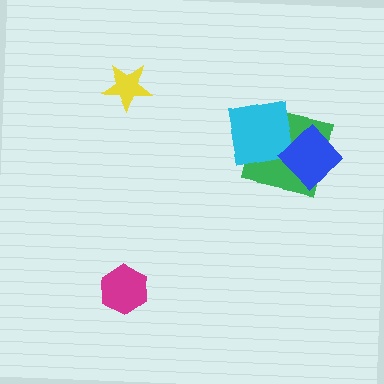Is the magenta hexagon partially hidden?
No, no other shape covers it.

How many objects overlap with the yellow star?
0 objects overlap with the yellow star.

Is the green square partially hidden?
Yes, it is partially covered by another shape.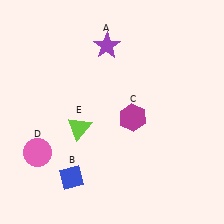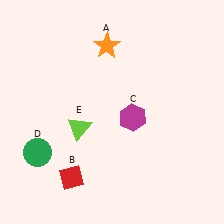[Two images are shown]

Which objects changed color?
A changed from purple to orange. B changed from blue to red. D changed from pink to green.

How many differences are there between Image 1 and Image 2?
There are 3 differences between the two images.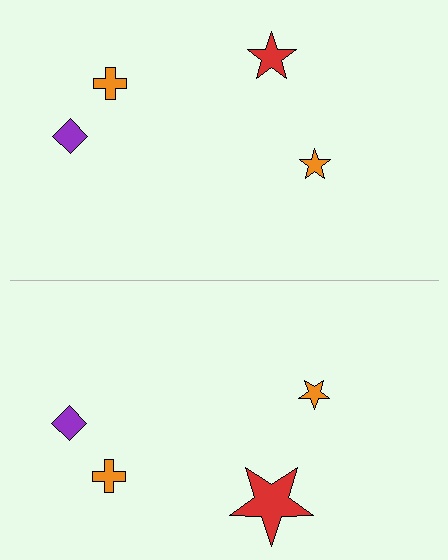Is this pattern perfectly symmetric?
No, the pattern is not perfectly symmetric. The red star on the bottom side has a different size than its mirror counterpart.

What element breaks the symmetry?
The red star on the bottom side has a different size than its mirror counterpart.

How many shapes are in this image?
There are 8 shapes in this image.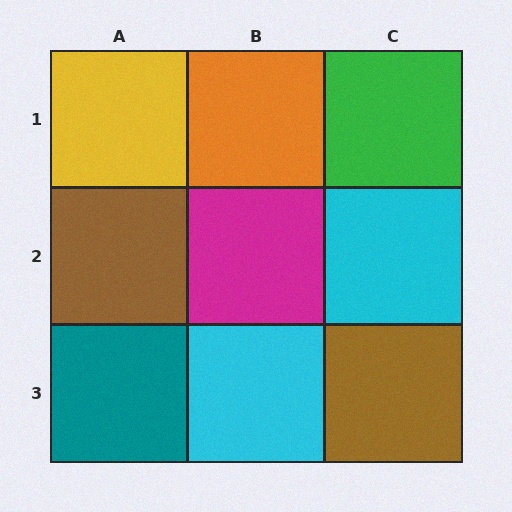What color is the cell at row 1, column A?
Yellow.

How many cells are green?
1 cell is green.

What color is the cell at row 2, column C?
Cyan.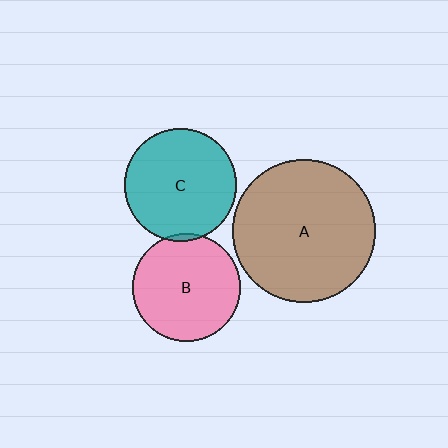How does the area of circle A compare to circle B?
Approximately 1.7 times.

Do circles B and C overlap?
Yes.